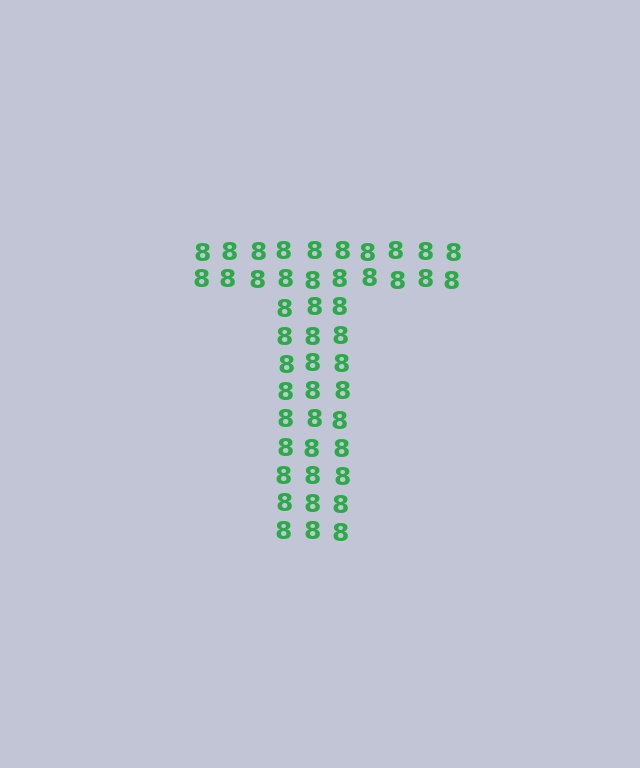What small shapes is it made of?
It is made of small digit 8's.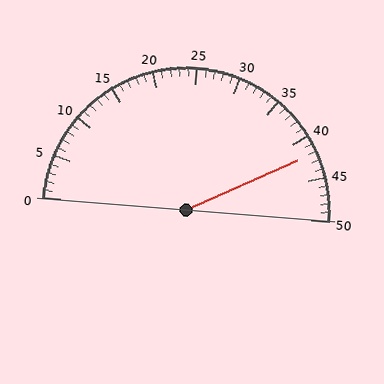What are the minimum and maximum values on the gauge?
The gauge ranges from 0 to 50.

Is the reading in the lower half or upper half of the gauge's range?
The reading is in the upper half of the range (0 to 50).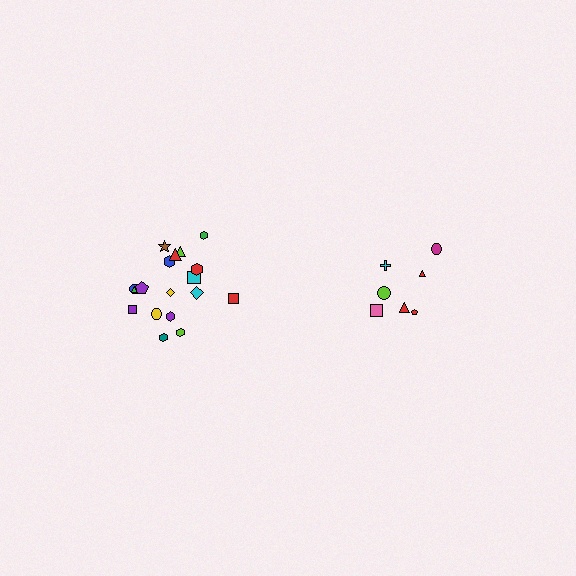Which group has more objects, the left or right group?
The left group.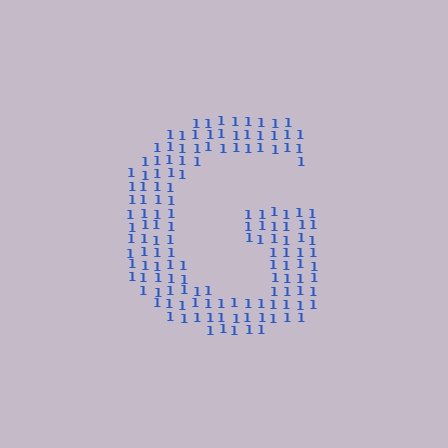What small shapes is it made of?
It is made of small digit 1's.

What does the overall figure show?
The overall figure shows the letter G.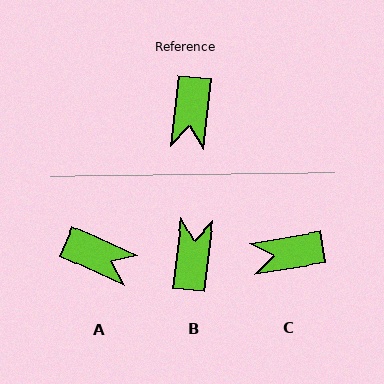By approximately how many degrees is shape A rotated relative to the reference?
Approximately 72 degrees counter-clockwise.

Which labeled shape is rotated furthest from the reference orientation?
B, about 180 degrees away.